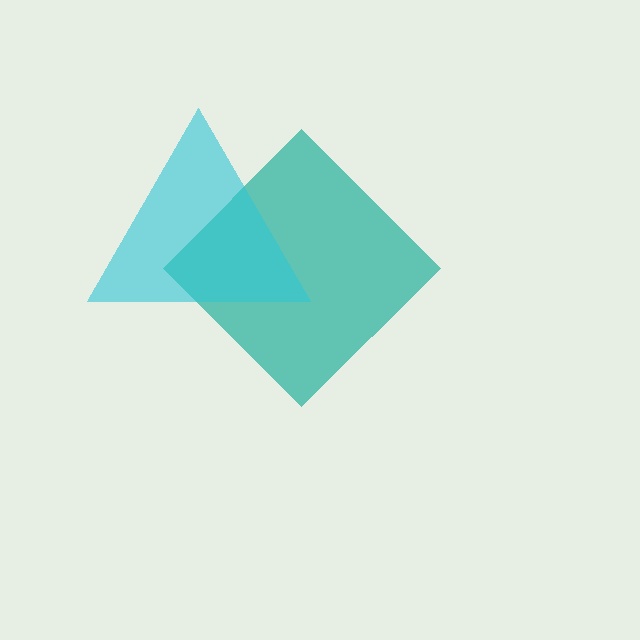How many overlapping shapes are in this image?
There are 2 overlapping shapes in the image.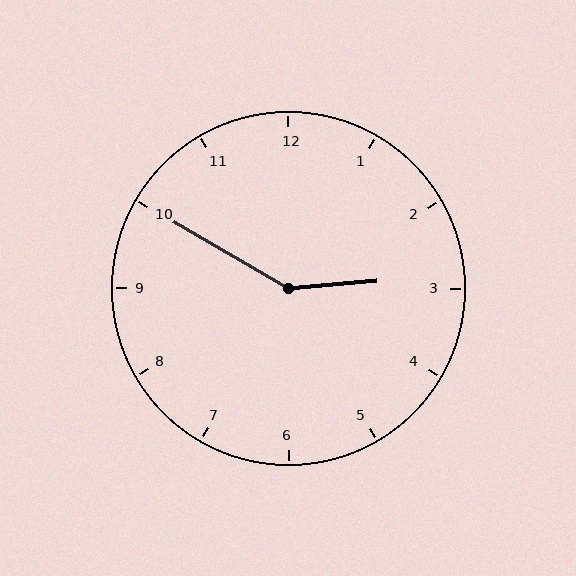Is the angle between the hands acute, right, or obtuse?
It is obtuse.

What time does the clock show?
2:50.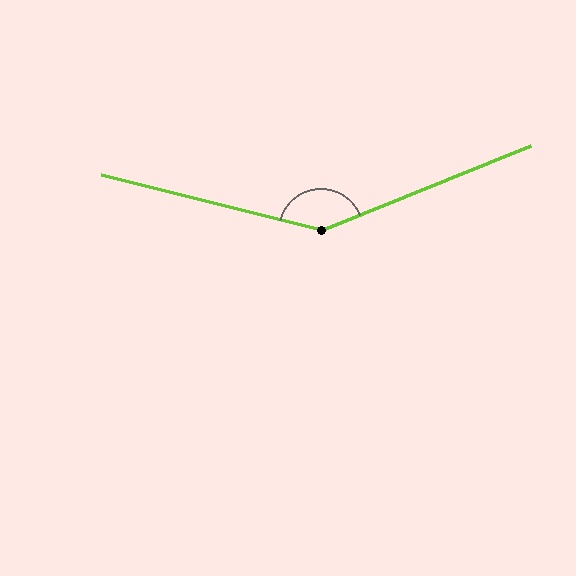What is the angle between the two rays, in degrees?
Approximately 144 degrees.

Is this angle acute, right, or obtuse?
It is obtuse.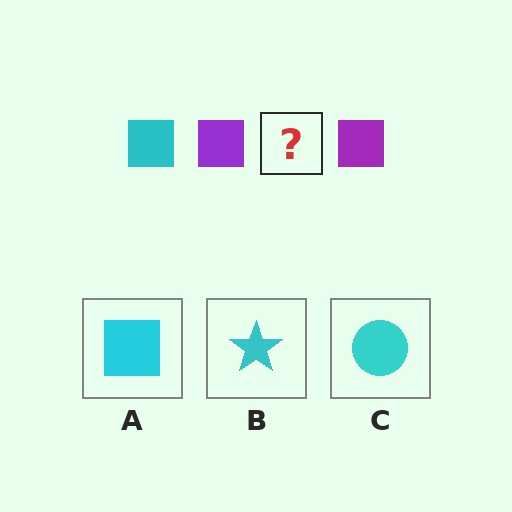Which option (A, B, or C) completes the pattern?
A.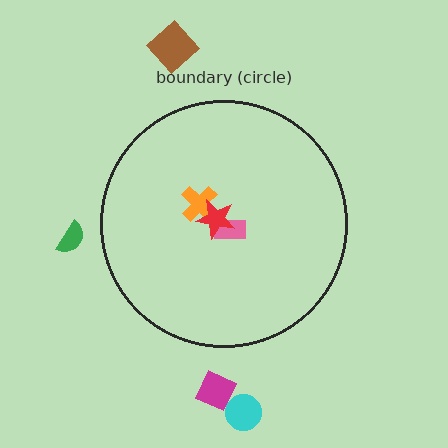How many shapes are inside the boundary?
3 inside, 4 outside.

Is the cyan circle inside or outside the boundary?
Outside.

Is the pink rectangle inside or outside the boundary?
Inside.